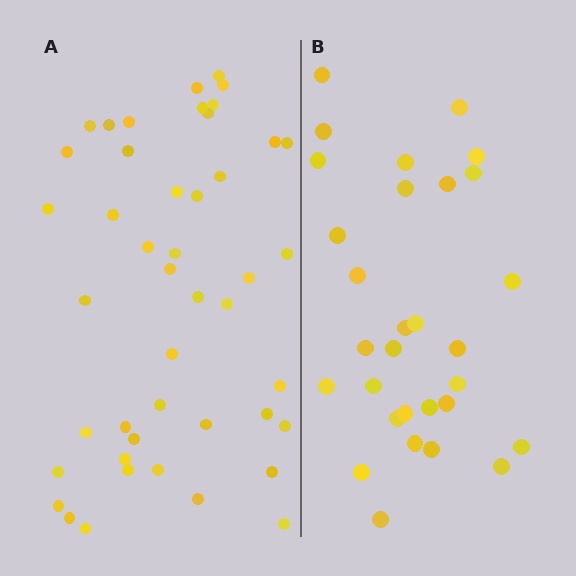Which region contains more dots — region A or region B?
Region A (the left region) has more dots.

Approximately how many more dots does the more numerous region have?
Region A has approximately 15 more dots than region B.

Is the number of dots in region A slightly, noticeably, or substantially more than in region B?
Region A has substantially more. The ratio is roughly 1.5 to 1.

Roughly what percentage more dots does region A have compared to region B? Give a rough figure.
About 50% more.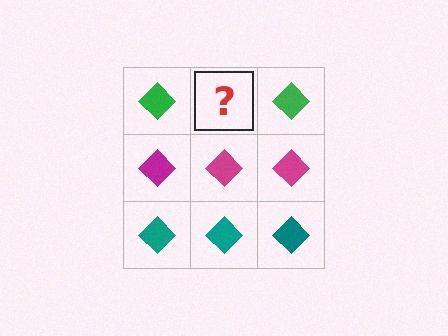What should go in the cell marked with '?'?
The missing cell should contain a green diamond.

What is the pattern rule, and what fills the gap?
The rule is that each row has a consistent color. The gap should be filled with a green diamond.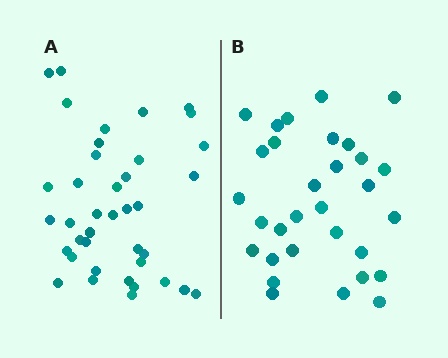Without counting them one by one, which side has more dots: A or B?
Region A (the left region) has more dots.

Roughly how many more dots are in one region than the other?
Region A has roughly 8 or so more dots than region B.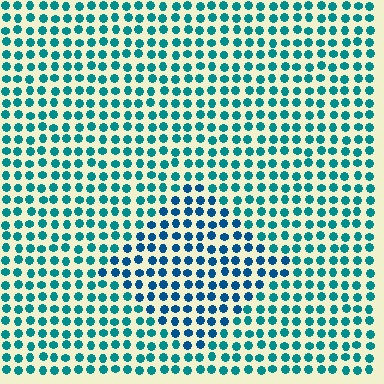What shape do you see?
I see a diamond.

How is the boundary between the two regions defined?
The boundary is defined purely by a slight shift in hue (about 26 degrees). Spacing, size, and orientation are identical on both sides.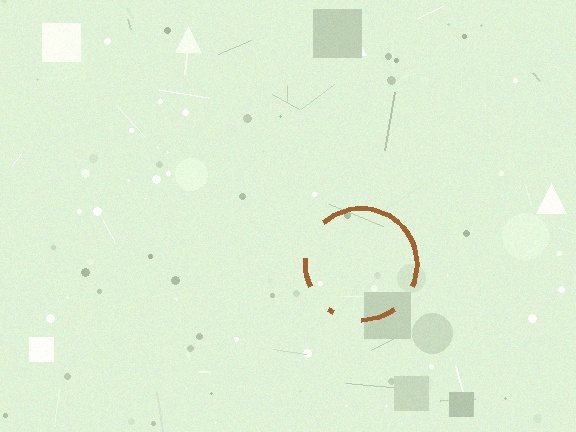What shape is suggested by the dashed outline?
The dashed outline suggests a circle.